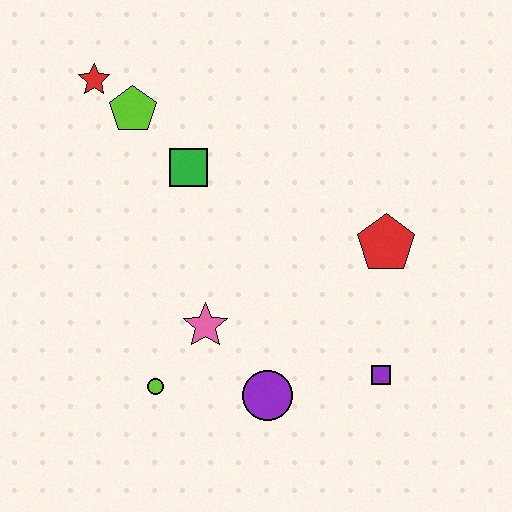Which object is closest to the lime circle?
The pink star is closest to the lime circle.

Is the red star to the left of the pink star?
Yes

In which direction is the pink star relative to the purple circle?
The pink star is above the purple circle.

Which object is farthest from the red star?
The purple square is farthest from the red star.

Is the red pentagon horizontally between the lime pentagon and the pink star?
No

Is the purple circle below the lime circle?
Yes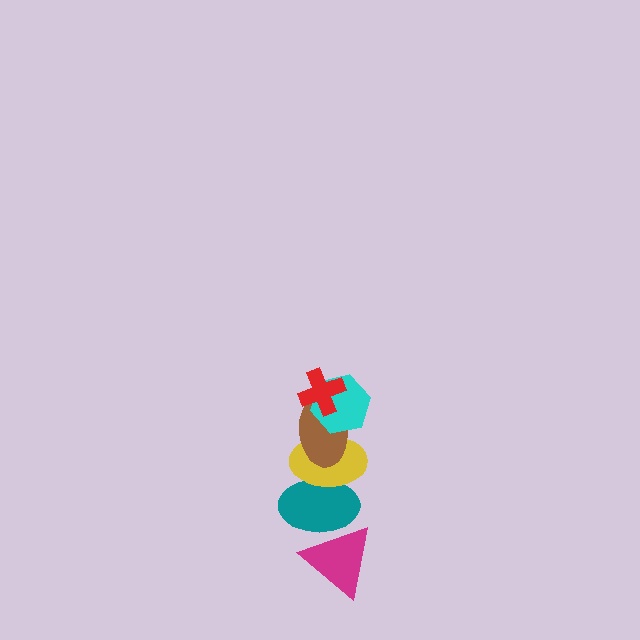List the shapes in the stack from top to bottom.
From top to bottom: the red cross, the cyan hexagon, the brown ellipse, the yellow ellipse, the teal ellipse, the magenta triangle.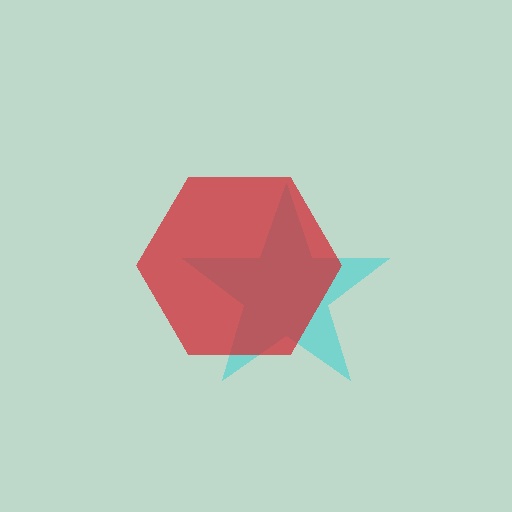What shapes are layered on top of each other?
The layered shapes are: a cyan star, a red hexagon.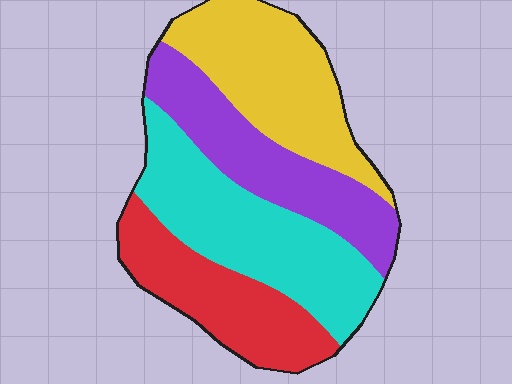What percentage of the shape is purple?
Purple takes up about one quarter (1/4) of the shape.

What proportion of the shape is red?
Red covers around 20% of the shape.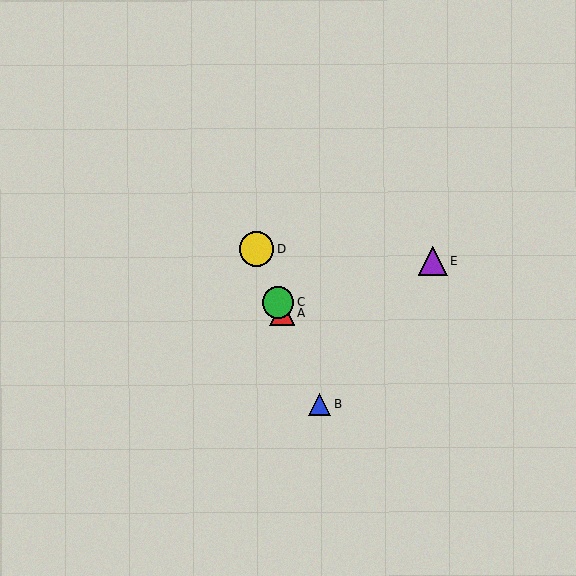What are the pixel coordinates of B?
Object B is at (319, 404).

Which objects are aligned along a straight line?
Objects A, B, C, D are aligned along a straight line.